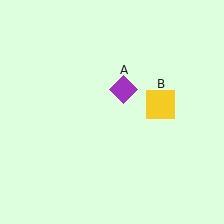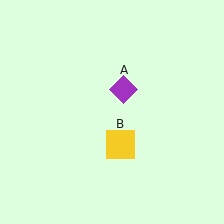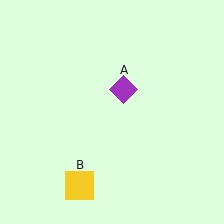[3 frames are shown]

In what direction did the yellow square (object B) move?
The yellow square (object B) moved down and to the left.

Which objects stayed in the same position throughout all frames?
Purple diamond (object A) remained stationary.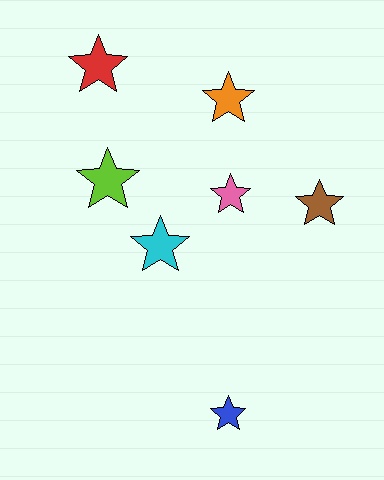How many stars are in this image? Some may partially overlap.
There are 7 stars.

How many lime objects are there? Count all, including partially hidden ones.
There is 1 lime object.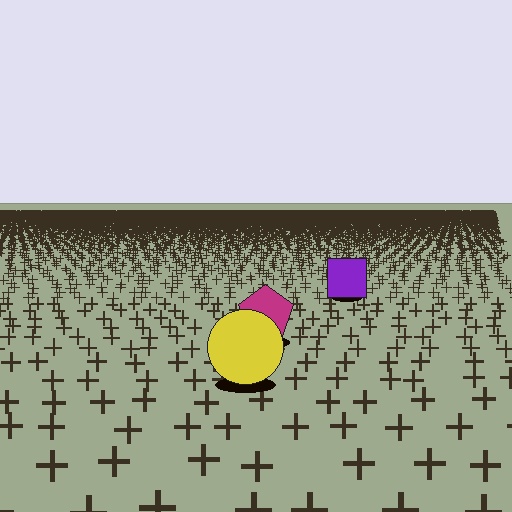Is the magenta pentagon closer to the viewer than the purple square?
Yes. The magenta pentagon is closer — you can tell from the texture gradient: the ground texture is coarser near it.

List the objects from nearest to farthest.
From nearest to farthest: the yellow circle, the magenta pentagon, the purple square.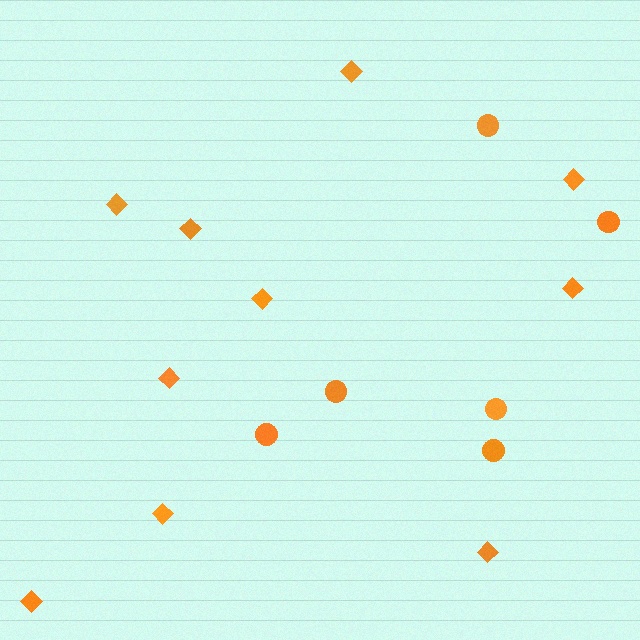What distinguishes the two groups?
There are 2 groups: one group of circles (6) and one group of diamonds (10).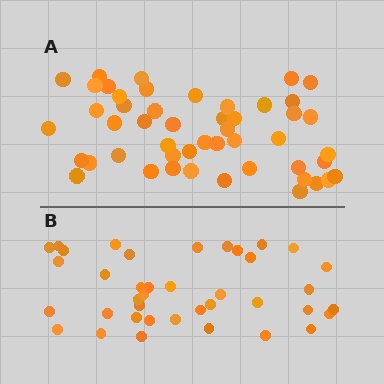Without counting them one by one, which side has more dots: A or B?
Region A (the top region) has more dots.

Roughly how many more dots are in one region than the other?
Region A has roughly 10 or so more dots than region B.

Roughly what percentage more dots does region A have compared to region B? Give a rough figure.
About 25% more.